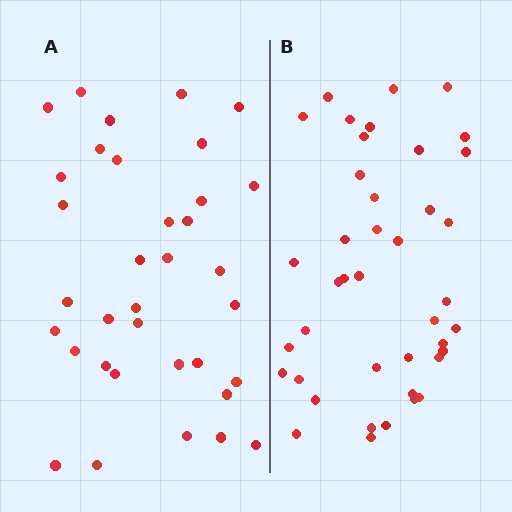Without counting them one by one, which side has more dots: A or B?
Region B (the right region) has more dots.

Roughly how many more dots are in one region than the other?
Region B has about 6 more dots than region A.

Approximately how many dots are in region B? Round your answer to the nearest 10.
About 40 dots. (The exact count is 41, which rounds to 40.)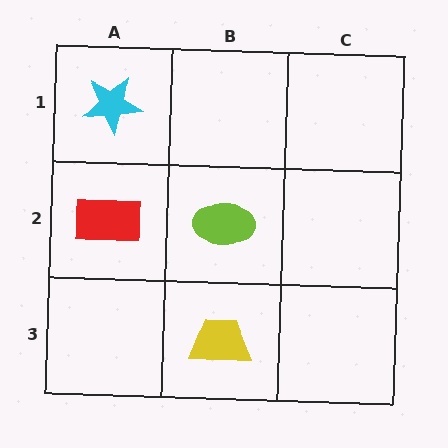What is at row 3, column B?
A yellow trapezoid.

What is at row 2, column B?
A lime ellipse.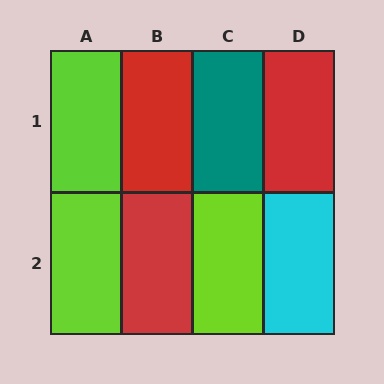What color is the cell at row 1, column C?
Teal.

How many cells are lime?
3 cells are lime.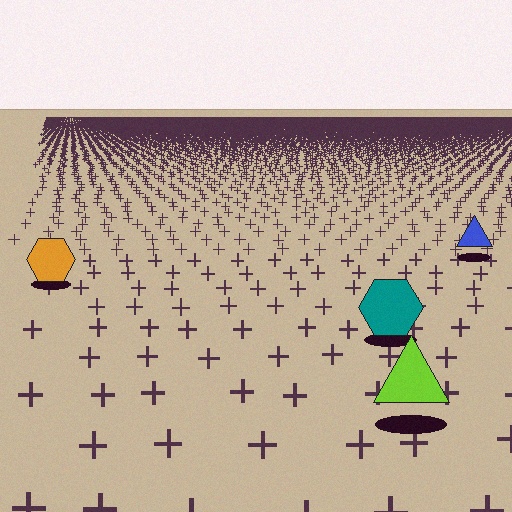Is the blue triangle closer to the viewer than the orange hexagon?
No. The orange hexagon is closer — you can tell from the texture gradient: the ground texture is coarser near it.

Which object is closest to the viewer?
The lime triangle is closest. The texture marks near it are larger and more spread out.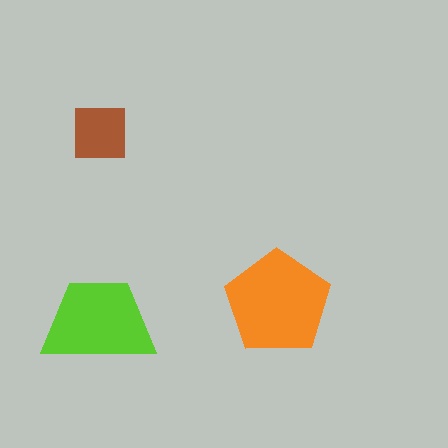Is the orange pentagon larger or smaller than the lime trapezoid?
Larger.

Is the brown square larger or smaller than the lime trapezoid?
Smaller.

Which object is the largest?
The orange pentagon.